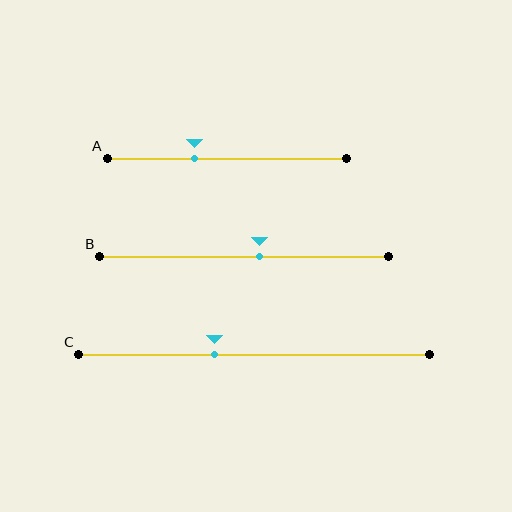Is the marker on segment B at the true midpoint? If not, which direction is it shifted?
No, the marker on segment B is shifted to the right by about 5% of the segment length.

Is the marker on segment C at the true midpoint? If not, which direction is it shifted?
No, the marker on segment C is shifted to the left by about 11% of the segment length.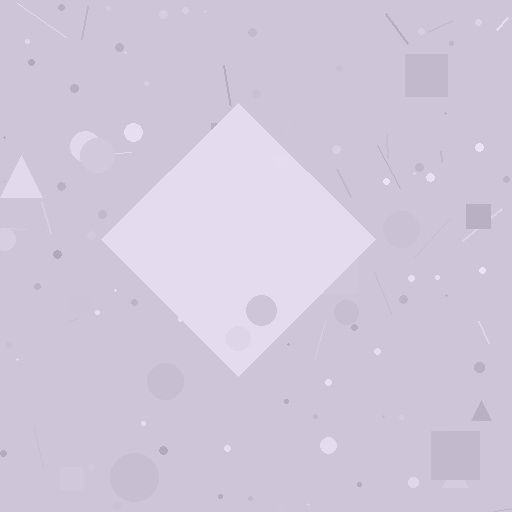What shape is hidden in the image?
A diamond is hidden in the image.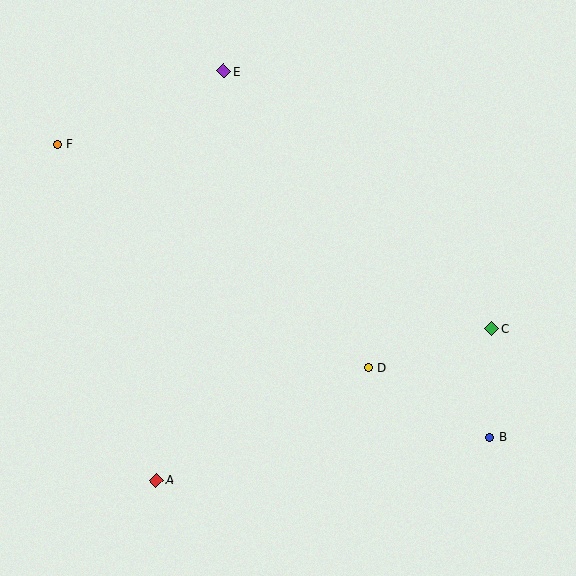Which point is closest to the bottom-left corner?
Point A is closest to the bottom-left corner.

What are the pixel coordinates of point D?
Point D is at (369, 367).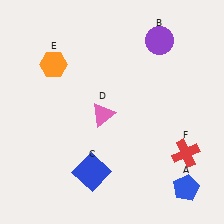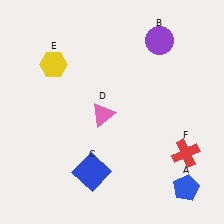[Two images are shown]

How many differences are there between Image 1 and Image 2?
There is 1 difference between the two images.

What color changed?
The hexagon (E) changed from orange in Image 1 to yellow in Image 2.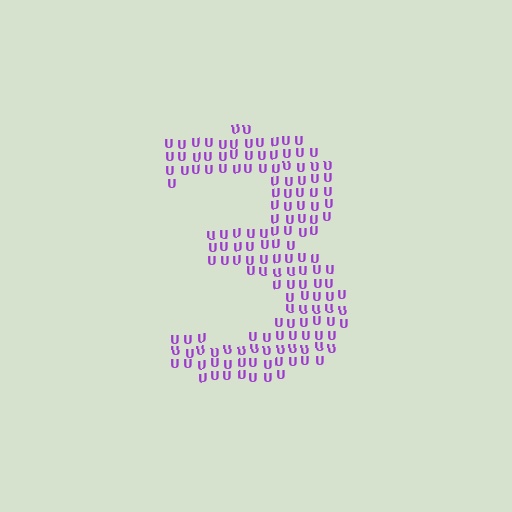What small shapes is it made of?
It is made of small letter U's.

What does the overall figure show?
The overall figure shows the digit 3.